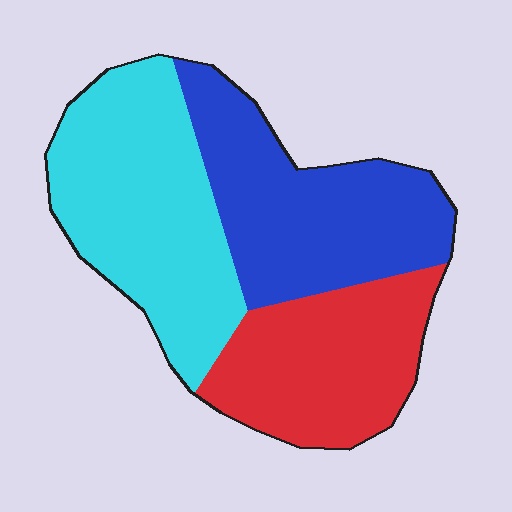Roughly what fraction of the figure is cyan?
Cyan takes up about three eighths (3/8) of the figure.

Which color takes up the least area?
Red, at roughly 30%.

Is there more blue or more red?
Blue.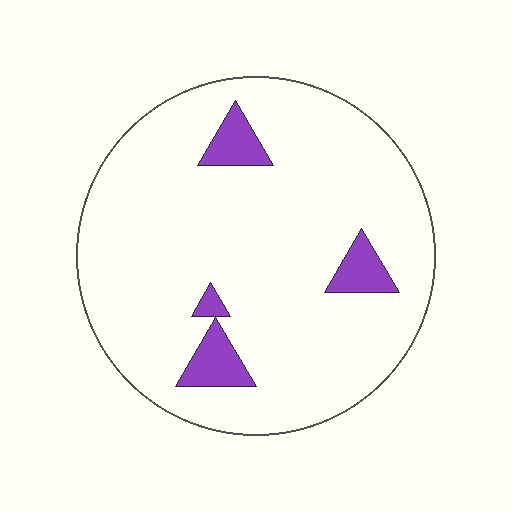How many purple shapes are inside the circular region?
4.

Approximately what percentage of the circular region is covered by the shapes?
Approximately 10%.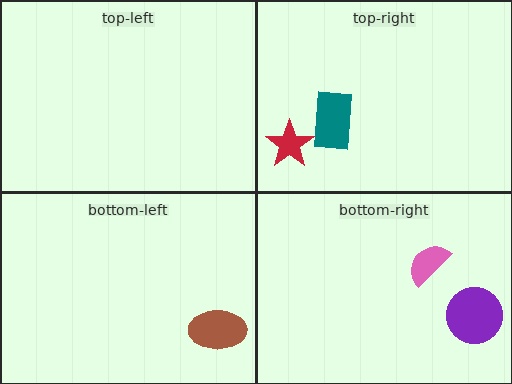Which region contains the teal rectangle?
The top-right region.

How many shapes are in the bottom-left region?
1.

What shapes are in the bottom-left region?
The brown ellipse.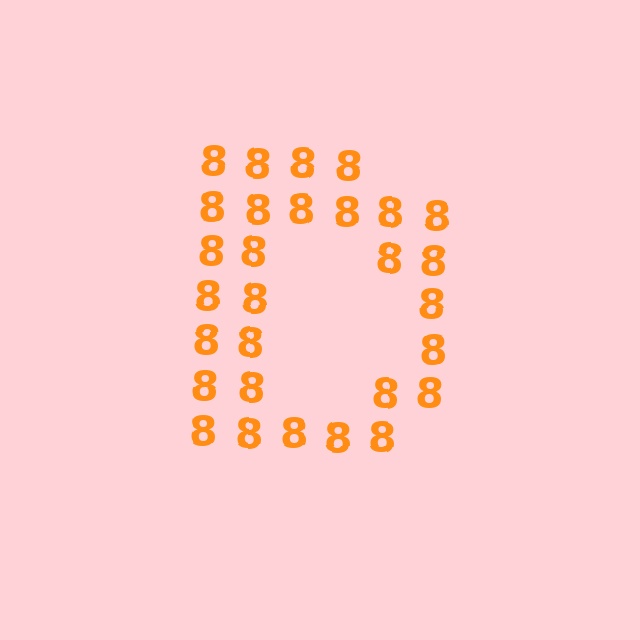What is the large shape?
The large shape is the letter D.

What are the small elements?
The small elements are digit 8's.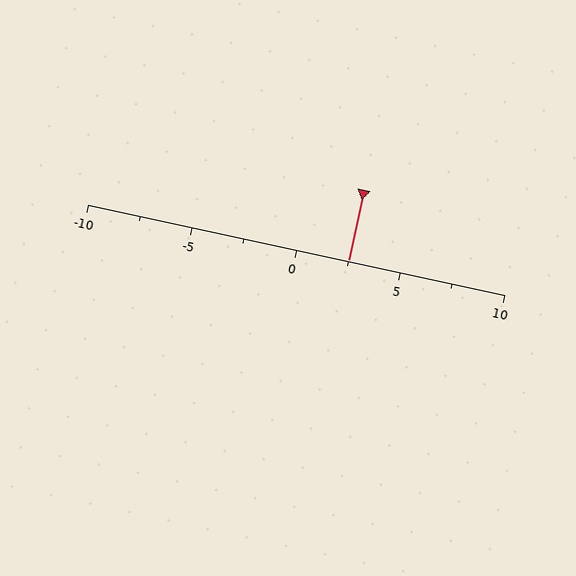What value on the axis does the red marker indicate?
The marker indicates approximately 2.5.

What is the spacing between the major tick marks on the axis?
The major ticks are spaced 5 apart.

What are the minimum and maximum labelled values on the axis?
The axis runs from -10 to 10.